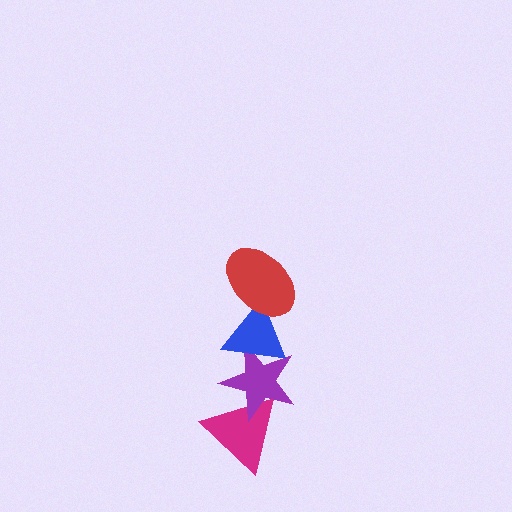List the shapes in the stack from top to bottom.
From top to bottom: the red ellipse, the blue triangle, the purple star, the magenta triangle.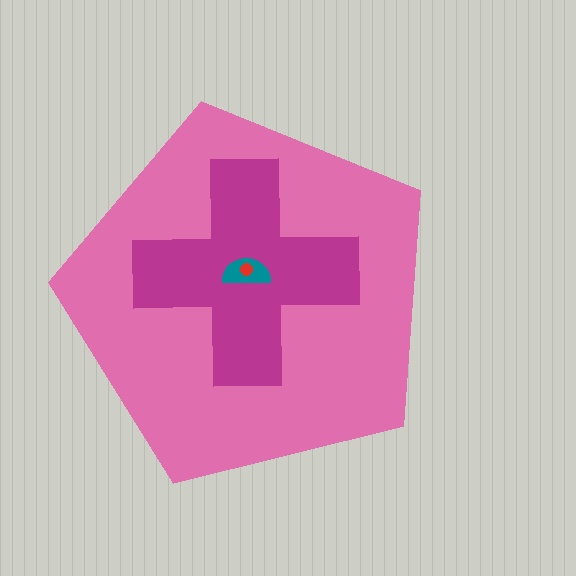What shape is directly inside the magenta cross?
The teal semicircle.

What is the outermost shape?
The pink pentagon.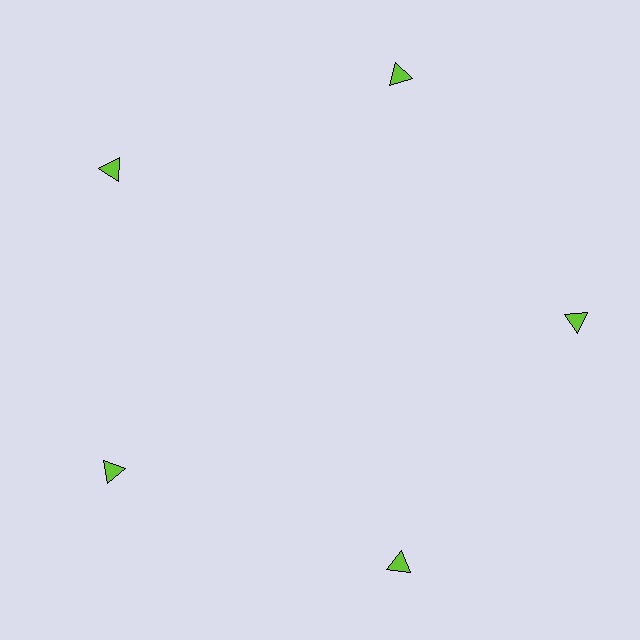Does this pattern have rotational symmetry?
Yes, this pattern has 5-fold rotational symmetry. It looks the same after rotating 72 degrees around the center.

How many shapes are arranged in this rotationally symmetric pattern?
There are 5 shapes, arranged in 5 groups of 1.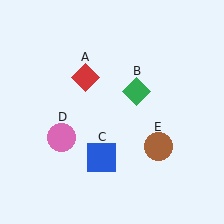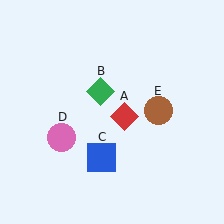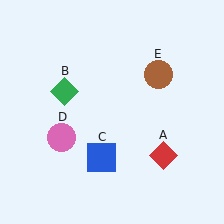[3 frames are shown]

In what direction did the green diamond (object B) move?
The green diamond (object B) moved left.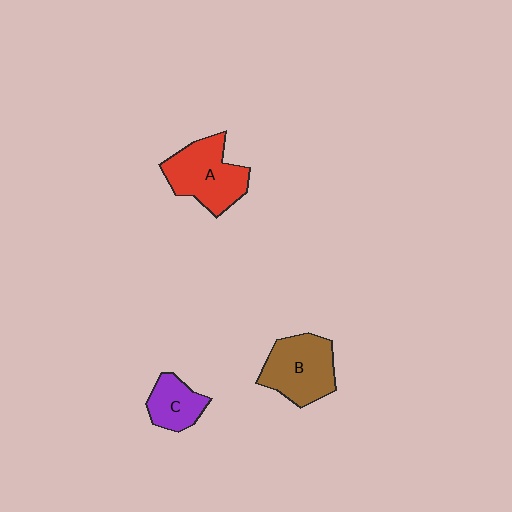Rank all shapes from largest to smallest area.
From largest to smallest: A (red), B (brown), C (purple).